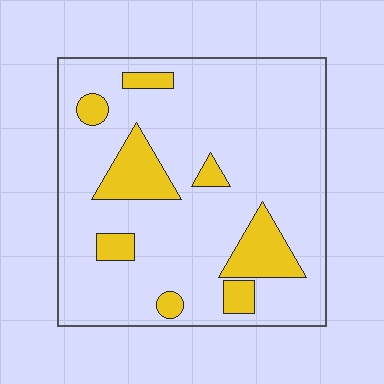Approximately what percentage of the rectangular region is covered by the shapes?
Approximately 15%.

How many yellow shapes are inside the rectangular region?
8.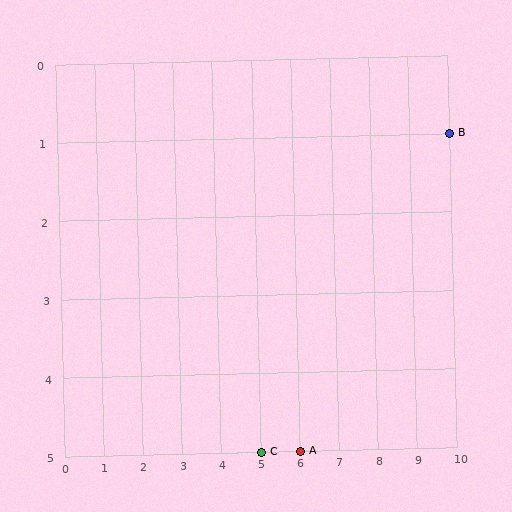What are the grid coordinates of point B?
Point B is at grid coordinates (10, 1).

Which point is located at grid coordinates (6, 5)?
Point A is at (6, 5).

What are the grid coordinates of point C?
Point C is at grid coordinates (5, 5).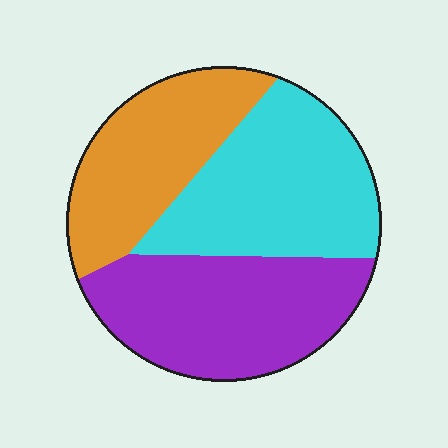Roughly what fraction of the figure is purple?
Purple covers 36% of the figure.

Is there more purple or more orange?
Purple.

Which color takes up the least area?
Orange, at roughly 30%.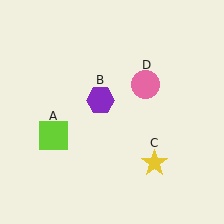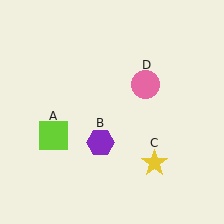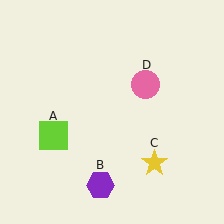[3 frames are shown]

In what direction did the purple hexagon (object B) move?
The purple hexagon (object B) moved down.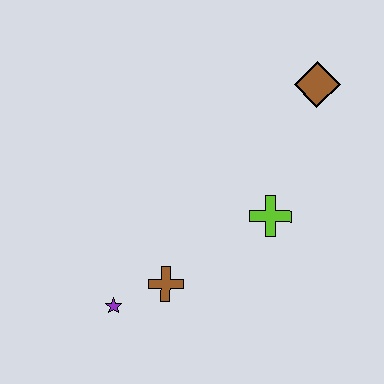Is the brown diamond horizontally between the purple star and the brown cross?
No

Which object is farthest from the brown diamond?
The purple star is farthest from the brown diamond.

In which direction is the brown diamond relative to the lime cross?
The brown diamond is above the lime cross.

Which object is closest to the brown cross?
The purple star is closest to the brown cross.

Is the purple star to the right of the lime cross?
No